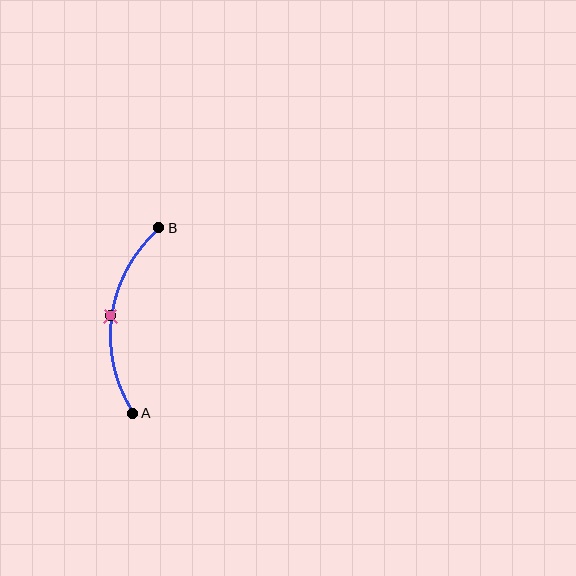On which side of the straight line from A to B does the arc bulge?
The arc bulges to the left of the straight line connecting A and B.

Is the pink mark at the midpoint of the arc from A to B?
Yes. The pink mark lies on the arc at equal arc-length from both A and B — it is the arc midpoint.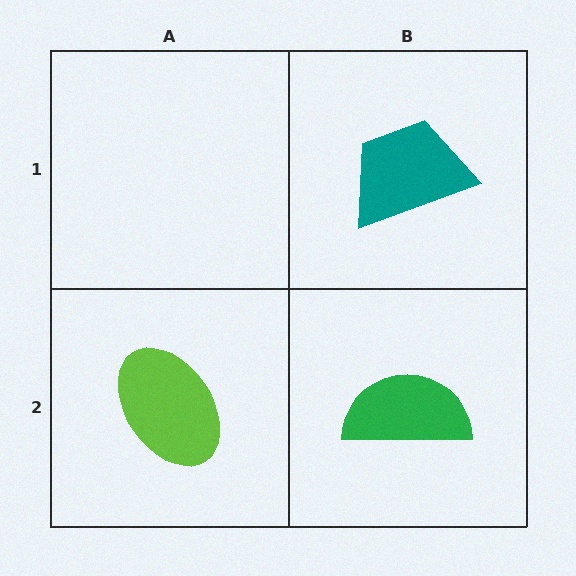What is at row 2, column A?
A lime ellipse.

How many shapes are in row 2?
2 shapes.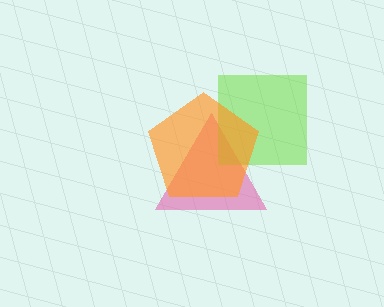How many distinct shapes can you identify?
There are 3 distinct shapes: a pink triangle, a lime square, an orange pentagon.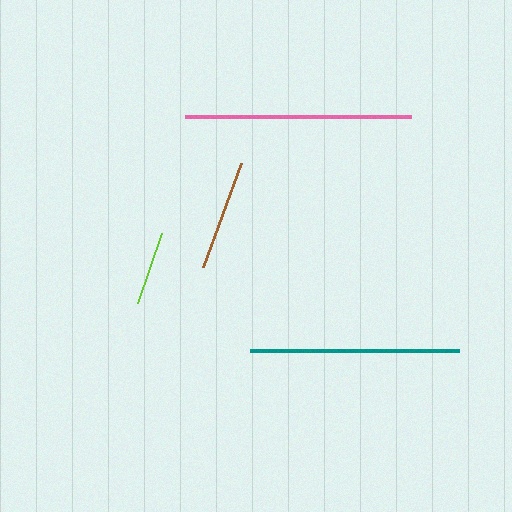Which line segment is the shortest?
The lime line is the shortest at approximately 74 pixels.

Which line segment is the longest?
The pink line is the longest at approximately 226 pixels.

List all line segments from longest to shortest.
From longest to shortest: pink, teal, brown, lime.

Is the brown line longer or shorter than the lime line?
The brown line is longer than the lime line.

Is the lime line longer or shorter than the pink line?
The pink line is longer than the lime line.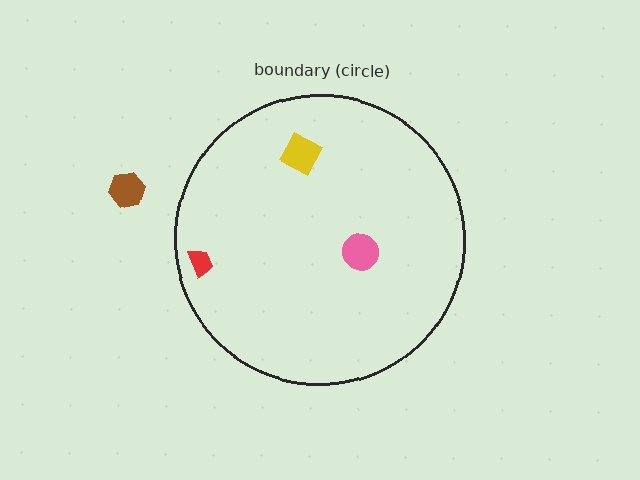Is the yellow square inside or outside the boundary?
Inside.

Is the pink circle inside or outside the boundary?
Inside.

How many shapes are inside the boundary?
3 inside, 1 outside.